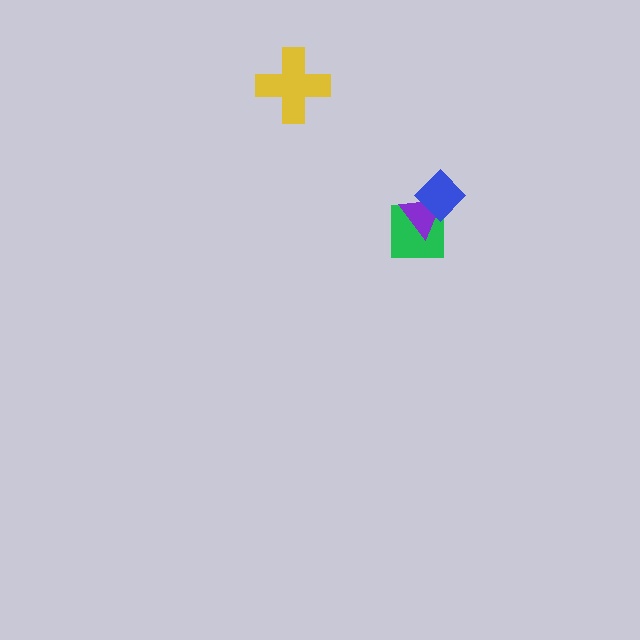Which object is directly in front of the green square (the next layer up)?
The purple triangle is directly in front of the green square.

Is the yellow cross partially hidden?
No, no other shape covers it.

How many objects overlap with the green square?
2 objects overlap with the green square.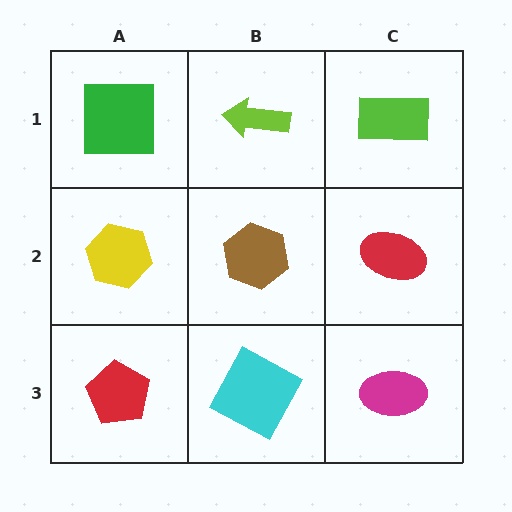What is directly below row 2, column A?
A red pentagon.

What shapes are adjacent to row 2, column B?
A lime arrow (row 1, column B), a cyan square (row 3, column B), a yellow hexagon (row 2, column A), a red ellipse (row 2, column C).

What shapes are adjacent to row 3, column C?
A red ellipse (row 2, column C), a cyan square (row 3, column B).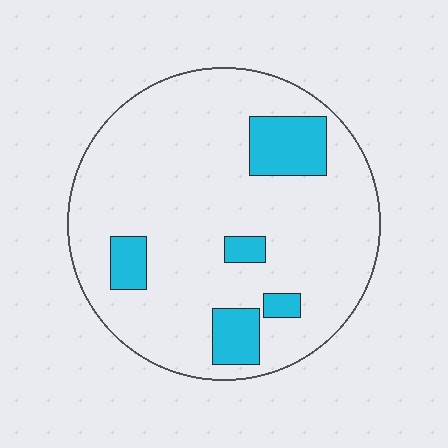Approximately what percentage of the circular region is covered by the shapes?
Approximately 15%.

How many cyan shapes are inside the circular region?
5.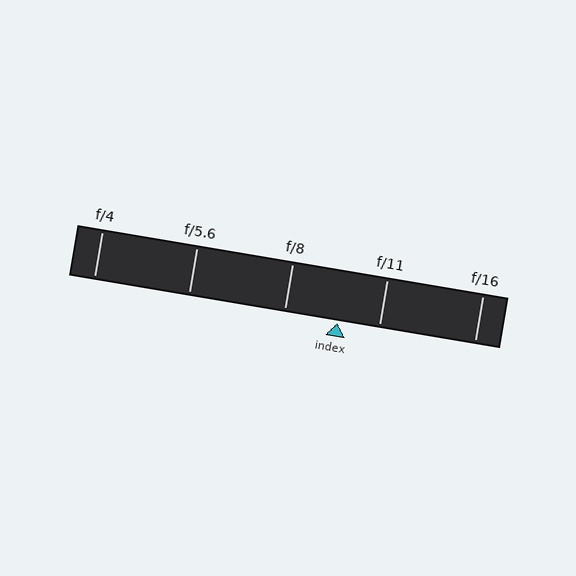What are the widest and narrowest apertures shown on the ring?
The widest aperture shown is f/4 and the narrowest is f/16.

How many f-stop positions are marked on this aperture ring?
There are 5 f-stop positions marked.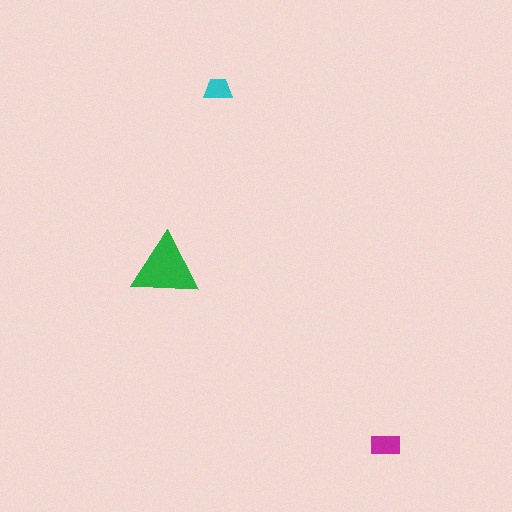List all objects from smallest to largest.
The cyan trapezoid, the magenta rectangle, the green triangle.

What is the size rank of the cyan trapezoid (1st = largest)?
3rd.